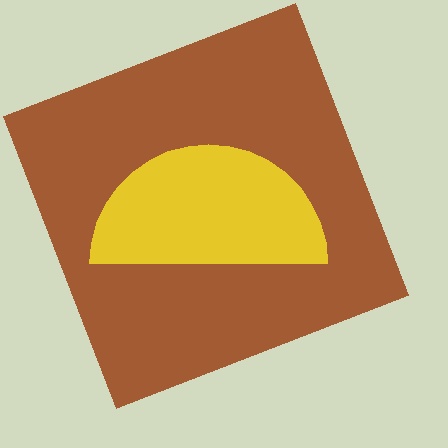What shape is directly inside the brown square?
The yellow semicircle.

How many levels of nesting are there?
2.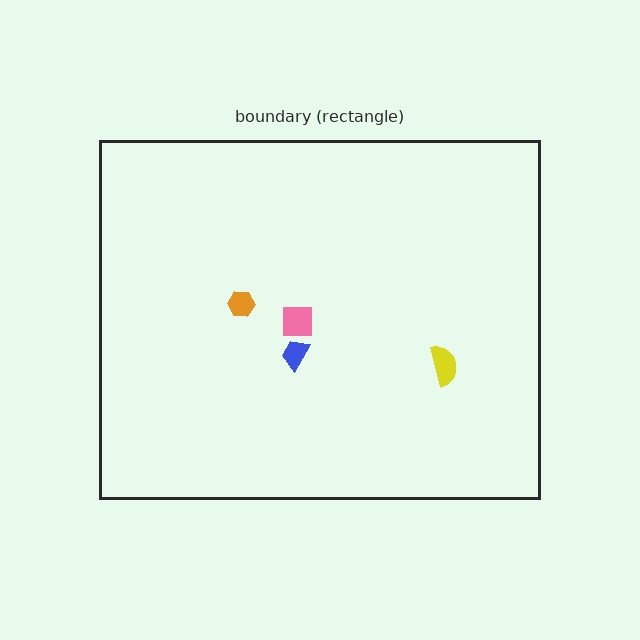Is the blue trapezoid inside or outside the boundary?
Inside.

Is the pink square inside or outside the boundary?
Inside.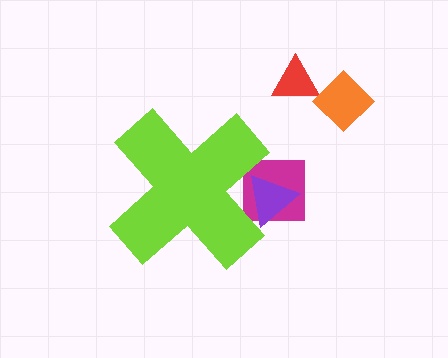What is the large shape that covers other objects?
A lime cross.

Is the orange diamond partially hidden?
No, the orange diamond is fully visible.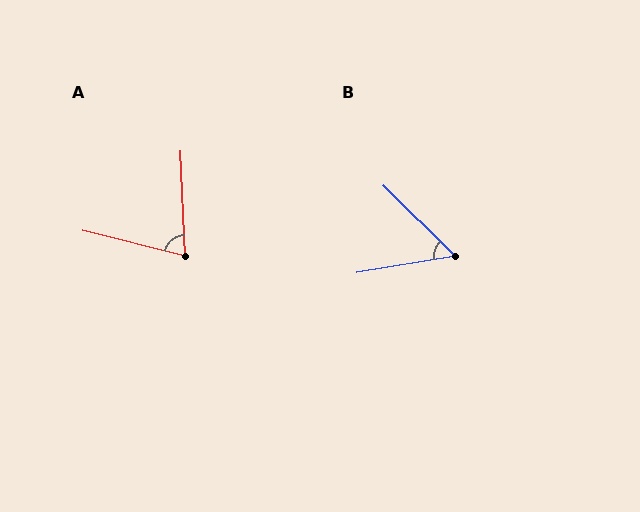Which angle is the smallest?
B, at approximately 54 degrees.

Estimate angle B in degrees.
Approximately 54 degrees.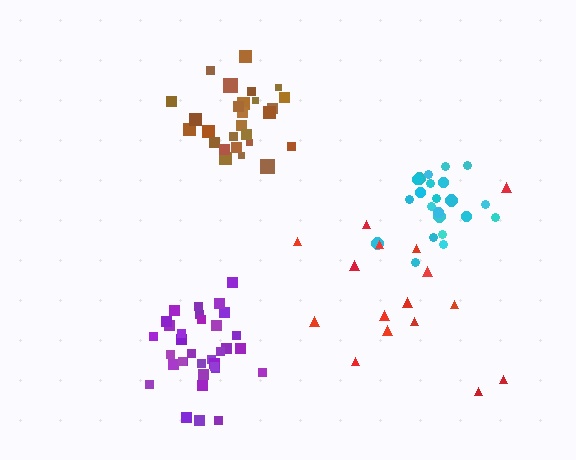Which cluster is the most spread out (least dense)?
Red.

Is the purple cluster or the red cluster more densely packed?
Purple.